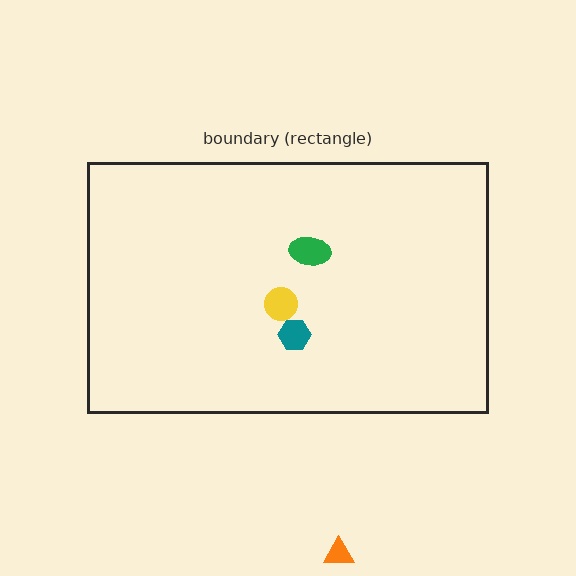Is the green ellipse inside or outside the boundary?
Inside.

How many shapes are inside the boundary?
3 inside, 1 outside.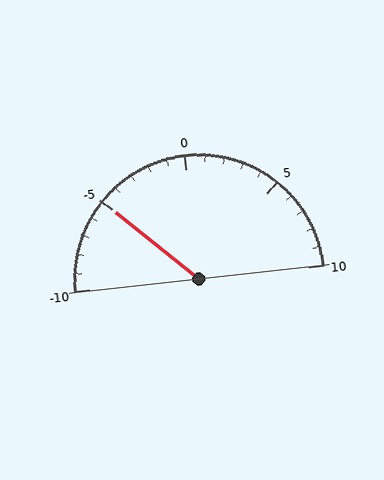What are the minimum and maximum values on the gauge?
The gauge ranges from -10 to 10.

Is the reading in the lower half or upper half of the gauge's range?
The reading is in the lower half of the range (-10 to 10).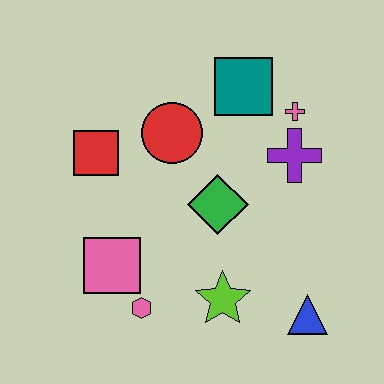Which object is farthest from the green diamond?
The blue triangle is farthest from the green diamond.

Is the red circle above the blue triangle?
Yes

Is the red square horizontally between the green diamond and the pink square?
No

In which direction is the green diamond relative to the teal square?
The green diamond is below the teal square.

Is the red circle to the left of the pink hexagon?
No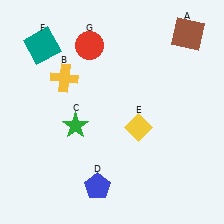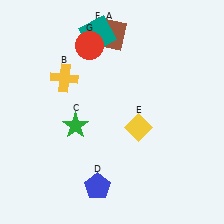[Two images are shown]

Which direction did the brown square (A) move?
The brown square (A) moved left.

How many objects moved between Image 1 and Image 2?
2 objects moved between the two images.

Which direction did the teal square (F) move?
The teal square (F) moved right.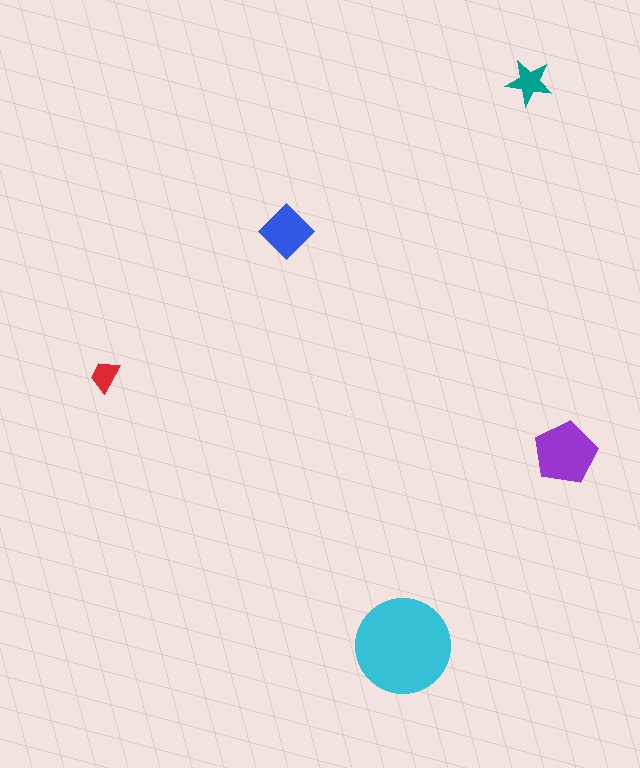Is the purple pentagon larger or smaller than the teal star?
Larger.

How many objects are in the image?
There are 5 objects in the image.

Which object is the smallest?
The red trapezoid.